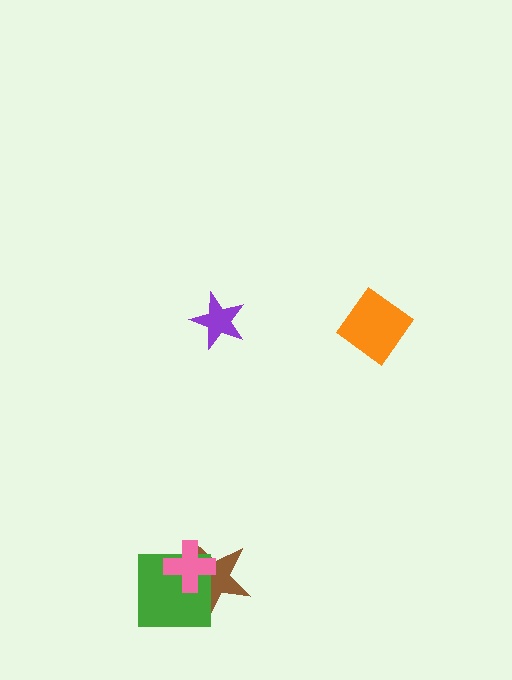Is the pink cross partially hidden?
No, no other shape covers it.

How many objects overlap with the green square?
2 objects overlap with the green square.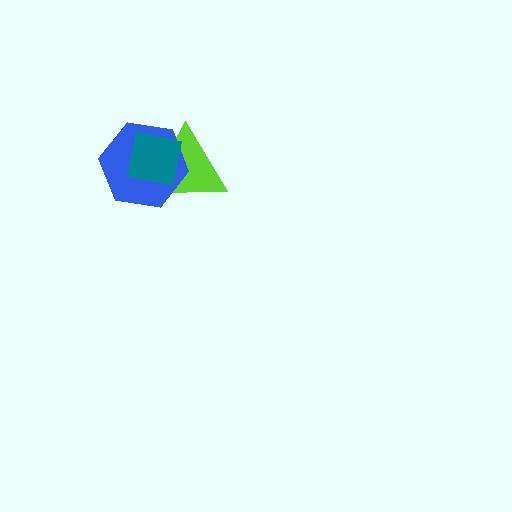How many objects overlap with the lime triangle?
2 objects overlap with the lime triangle.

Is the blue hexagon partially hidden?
Yes, it is partially covered by another shape.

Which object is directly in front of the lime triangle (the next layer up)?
The blue hexagon is directly in front of the lime triangle.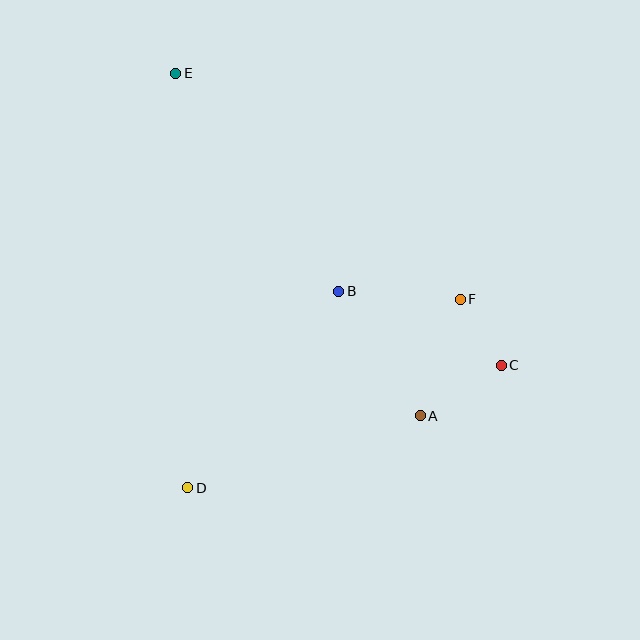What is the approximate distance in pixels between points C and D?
The distance between C and D is approximately 337 pixels.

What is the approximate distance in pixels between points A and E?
The distance between A and E is approximately 421 pixels.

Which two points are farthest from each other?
Points C and E are farthest from each other.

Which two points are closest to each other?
Points C and F are closest to each other.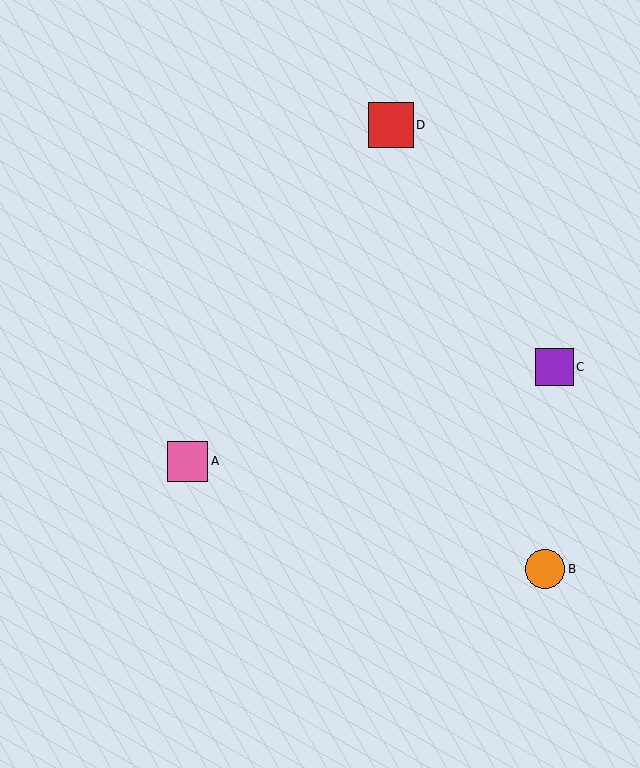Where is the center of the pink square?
The center of the pink square is at (188, 461).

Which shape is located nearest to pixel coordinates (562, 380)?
The purple square (labeled C) at (555, 367) is nearest to that location.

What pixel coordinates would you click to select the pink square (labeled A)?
Click at (188, 461) to select the pink square A.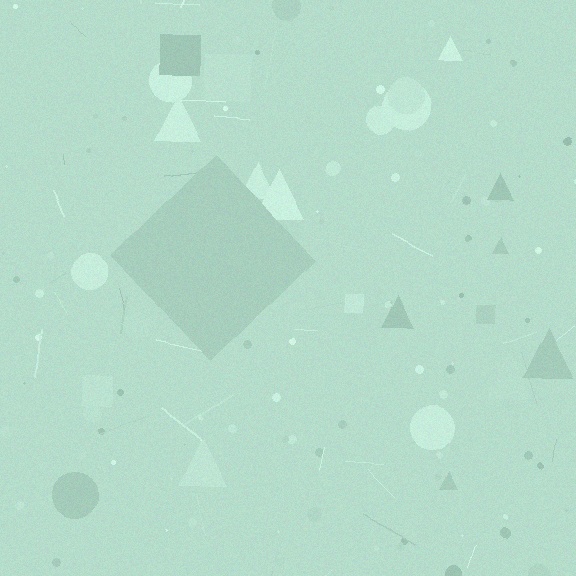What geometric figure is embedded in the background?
A diamond is embedded in the background.